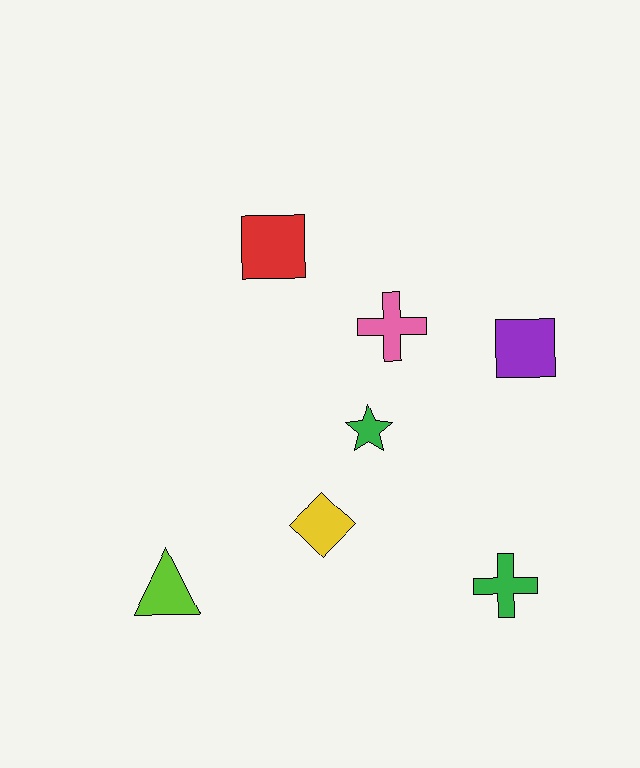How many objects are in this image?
There are 7 objects.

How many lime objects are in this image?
There is 1 lime object.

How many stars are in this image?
There is 1 star.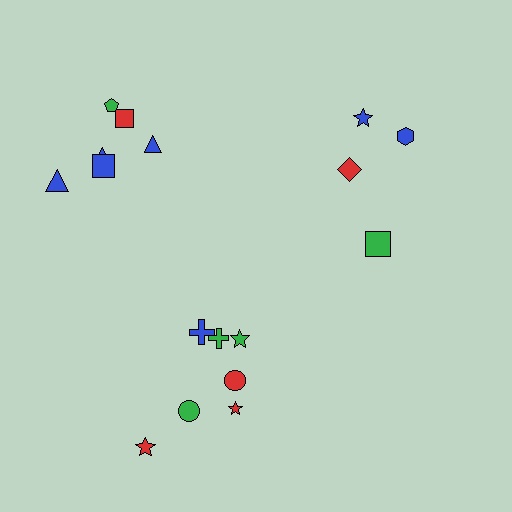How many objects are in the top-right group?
There are 4 objects.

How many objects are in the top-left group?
There are 6 objects.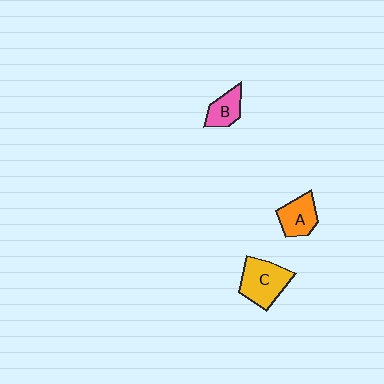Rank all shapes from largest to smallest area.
From largest to smallest: C (yellow), A (orange), B (pink).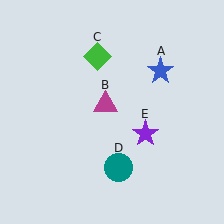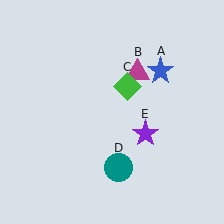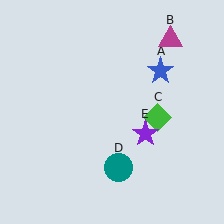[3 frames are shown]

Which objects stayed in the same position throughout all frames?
Blue star (object A) and teal circle (object D) and purple star (object E) remained stationary.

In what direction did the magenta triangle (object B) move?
The magenta triangle (object B) moved up and to the right.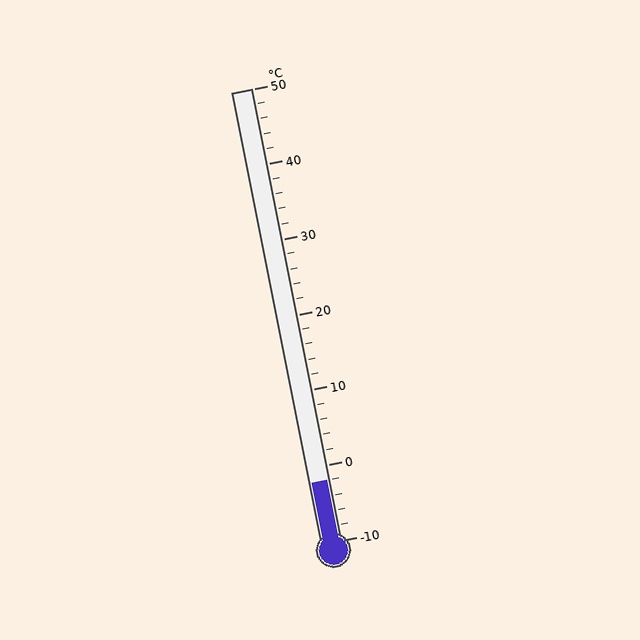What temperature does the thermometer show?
The thermometer shows approximately -2°C.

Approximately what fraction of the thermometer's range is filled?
The thermometer is filled to approximately 15% of its range.